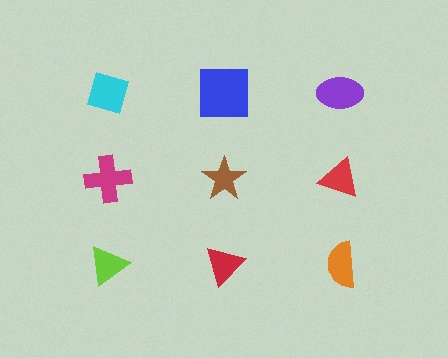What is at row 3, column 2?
A red triangle.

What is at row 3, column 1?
A lime triangle.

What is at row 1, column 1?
A cyan diamond.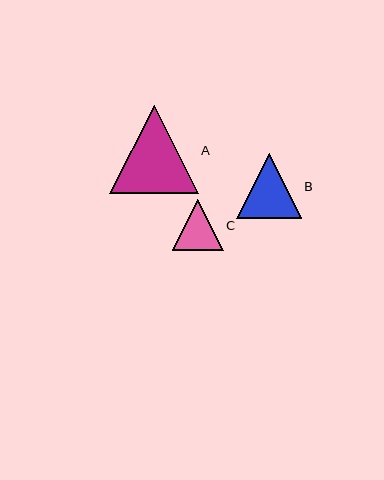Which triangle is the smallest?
Triangle C is the smallest with a size of approximately 51 pixels.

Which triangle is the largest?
Triangle A is the largest with a size of approximately 89 pixels.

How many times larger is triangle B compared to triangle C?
Triangle B is approximately 1.3 times the size of triangle C.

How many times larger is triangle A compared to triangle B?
Triangle A is approximately 1.4 times the size of triangle B.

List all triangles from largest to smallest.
From largest to smallest: A, B, C.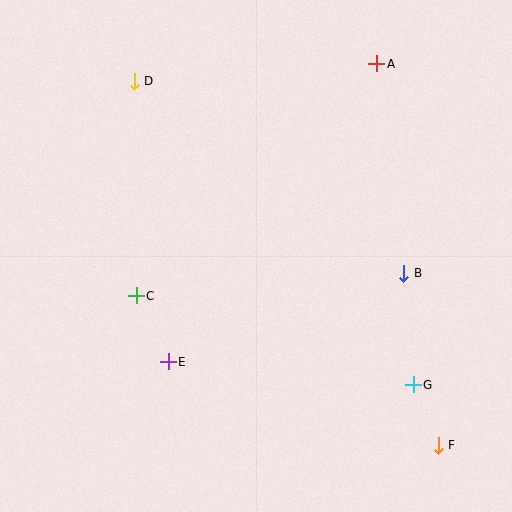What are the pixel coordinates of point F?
Point F is at (438, 445).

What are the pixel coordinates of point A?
Point A is at (377, 64).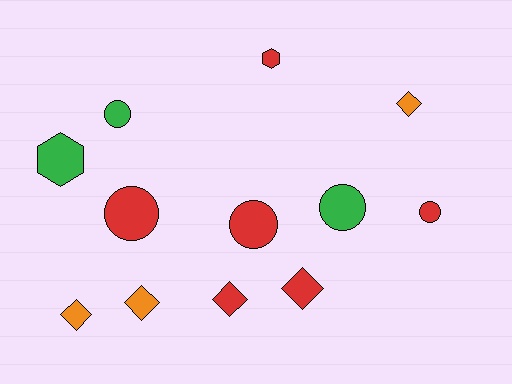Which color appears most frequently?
Red, with 6 objects.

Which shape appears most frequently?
Circle, with 5 objects.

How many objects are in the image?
There are 12 objects.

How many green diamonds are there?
There are no green diamonds.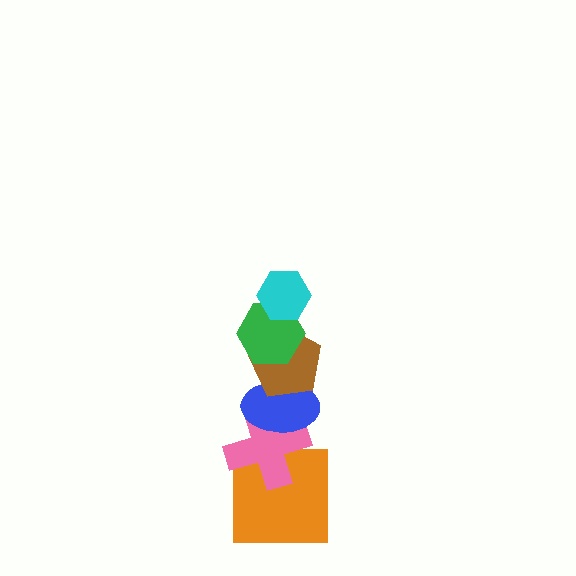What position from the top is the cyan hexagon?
The cyan hexagon is 1st from the top.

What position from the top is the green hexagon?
The green hexagon is 2nd from the top.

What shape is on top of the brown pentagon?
The green hexagon is on top of the brown pentagon.